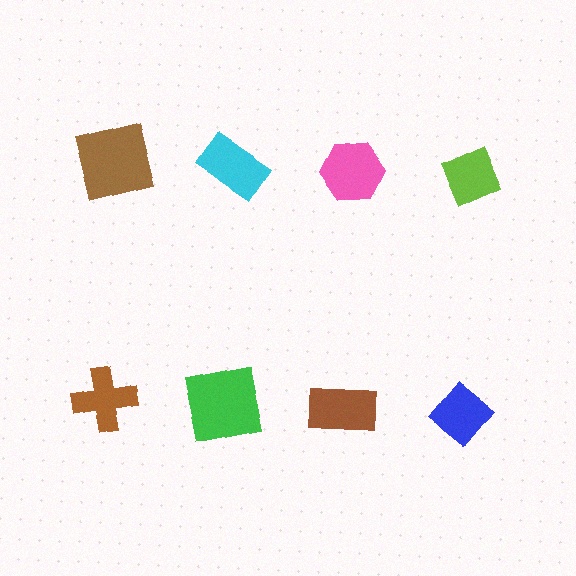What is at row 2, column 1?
A brown cross.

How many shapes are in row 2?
4 shapes.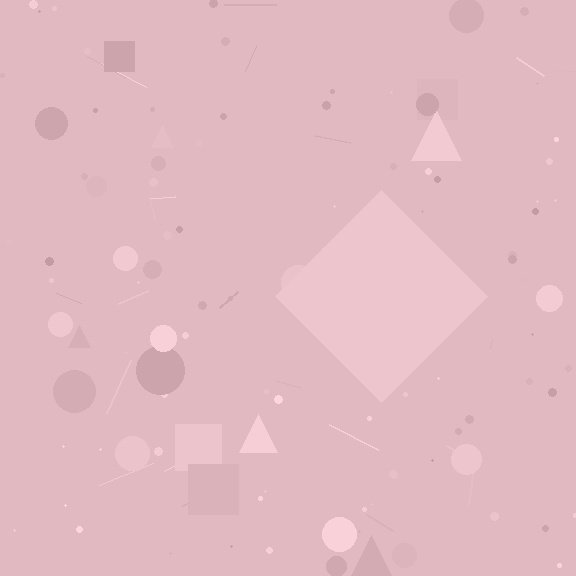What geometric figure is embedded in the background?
A diamond is embedded in the background.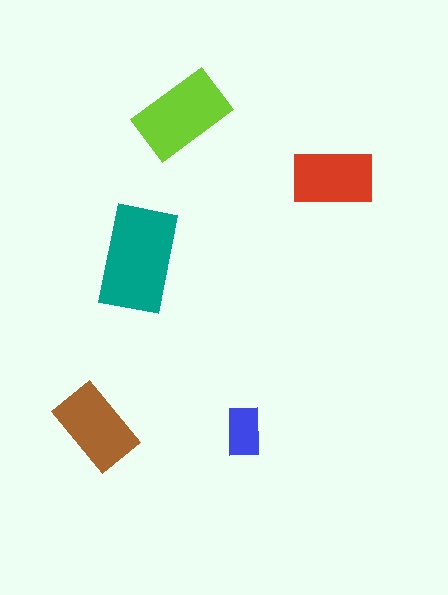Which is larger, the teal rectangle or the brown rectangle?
The teal one.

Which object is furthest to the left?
The brown rectangle is leftmost.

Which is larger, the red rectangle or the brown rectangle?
The brown one.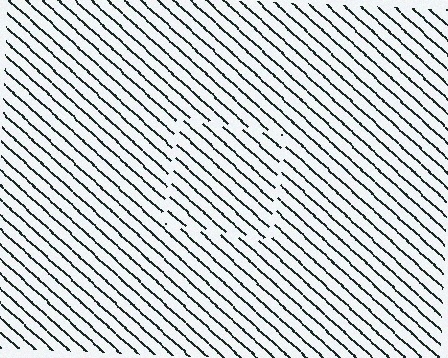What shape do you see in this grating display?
An illusory square. The interior of the shape contains the same grating, shifted by half a period — the contour is defined by the phase discontinuity where line-ends from the inner and outer gratings abut.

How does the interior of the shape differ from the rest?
The interior of the shape contains the same grating, shifted by half a period — the contour is defined by the phase discontinuity where line-ends from the inner and outer gratings abut.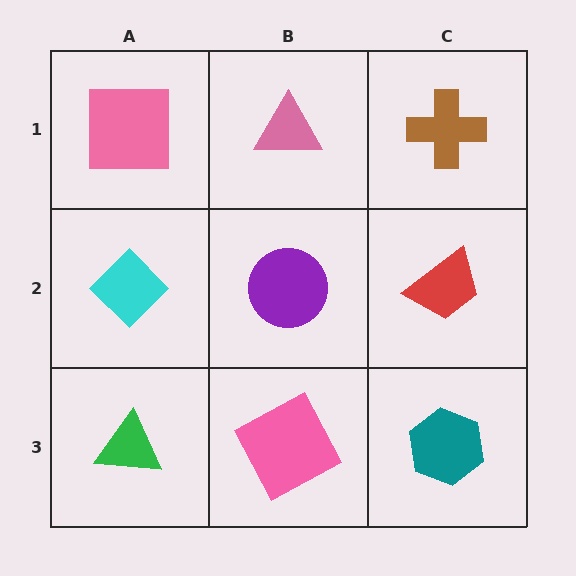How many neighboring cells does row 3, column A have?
2.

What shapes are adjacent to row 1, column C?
A red trapezoid (row 2, column C), a pink triangle (row 1, column B).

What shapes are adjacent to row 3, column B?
A purple circle (row 2, column B), a green triangle (row 3, column A), a teal hexagon (row 3, column C).